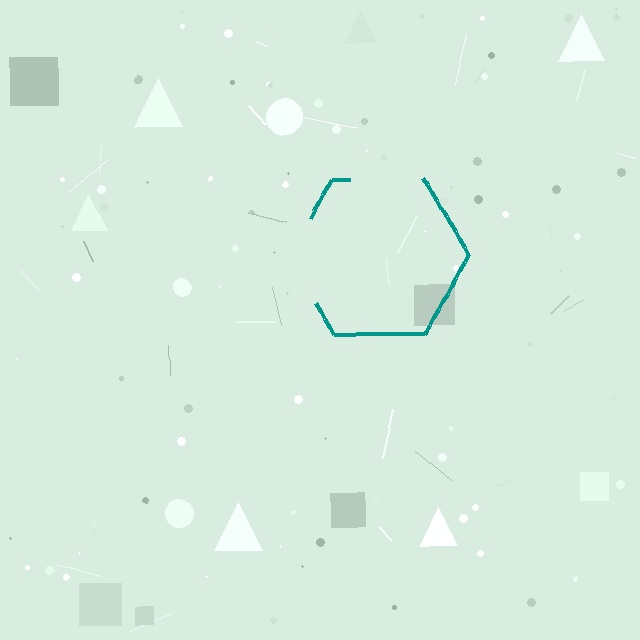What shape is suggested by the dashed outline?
The dashed outline suggests a hexagon.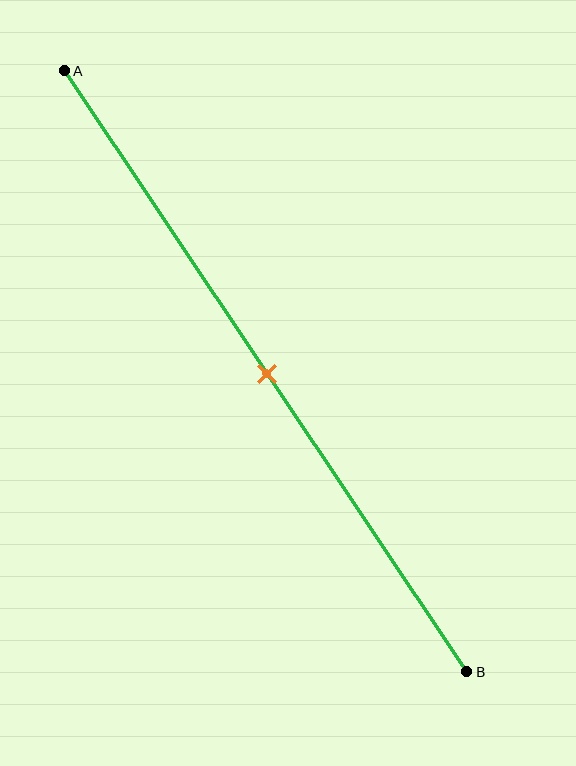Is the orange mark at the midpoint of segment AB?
Yes, the mark is approximately at the midpoint.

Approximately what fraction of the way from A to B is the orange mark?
The orange mark is approximately 50% of the way from A to B.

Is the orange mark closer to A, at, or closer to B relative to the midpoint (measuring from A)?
The orange mark is approximately at the midpoint of segment AB.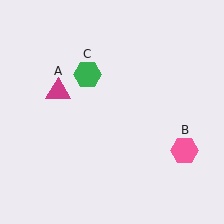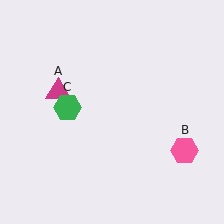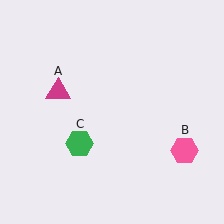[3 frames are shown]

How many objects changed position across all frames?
1 object changed position: green hexagon (object C).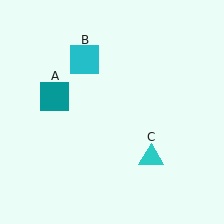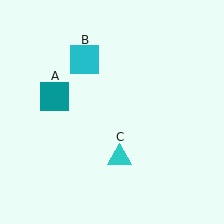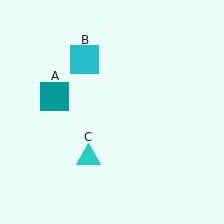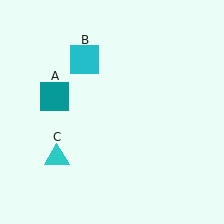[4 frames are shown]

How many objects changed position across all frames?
1 object changed position: cyan triangle (object C).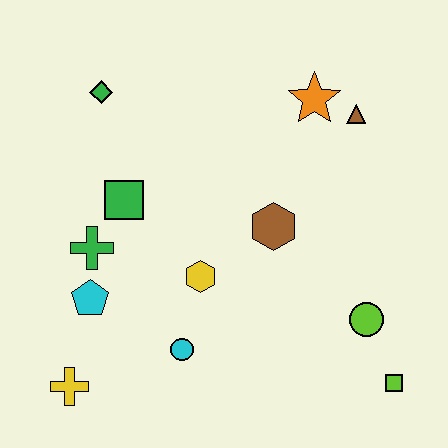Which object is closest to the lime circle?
The lime square is closest to the lime circle.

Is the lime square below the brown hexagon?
Yes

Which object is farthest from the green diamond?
The lime square is farthest from the green diamond.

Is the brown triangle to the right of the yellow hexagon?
Yes